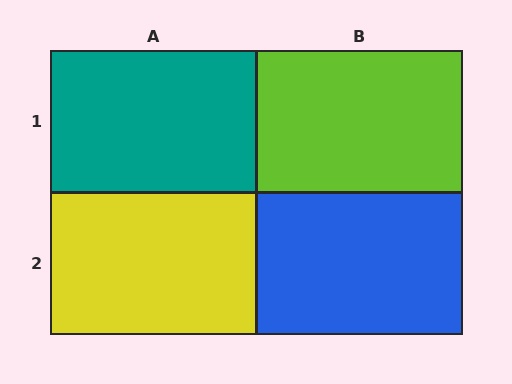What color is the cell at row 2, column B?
Blue.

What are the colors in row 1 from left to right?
Teal, lime.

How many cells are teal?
1 cell is teal.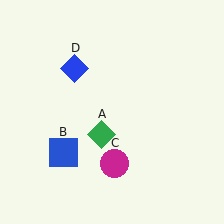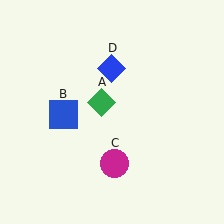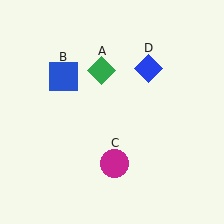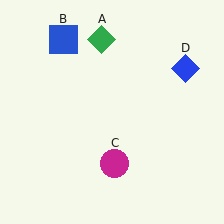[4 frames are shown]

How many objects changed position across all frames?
3 objects changed position: green diamond (object A), blue square (object B), blue diamond (object D).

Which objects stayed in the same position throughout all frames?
Magenta circle (object C) remained stationary.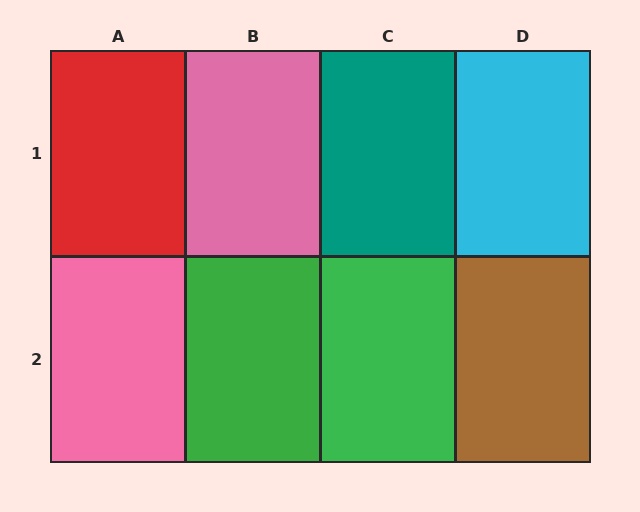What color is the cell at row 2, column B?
Green.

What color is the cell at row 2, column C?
Green.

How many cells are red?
1 cell is red.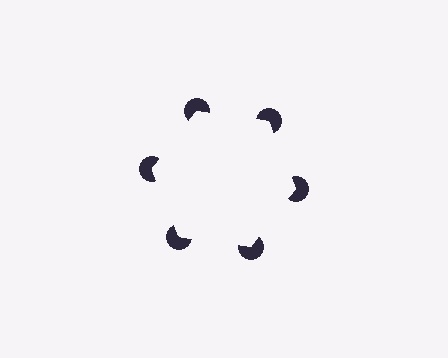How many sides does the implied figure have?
6 sides.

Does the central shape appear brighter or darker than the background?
It typically appears slightly brighter than the background, even though no actual brightness change is drawn.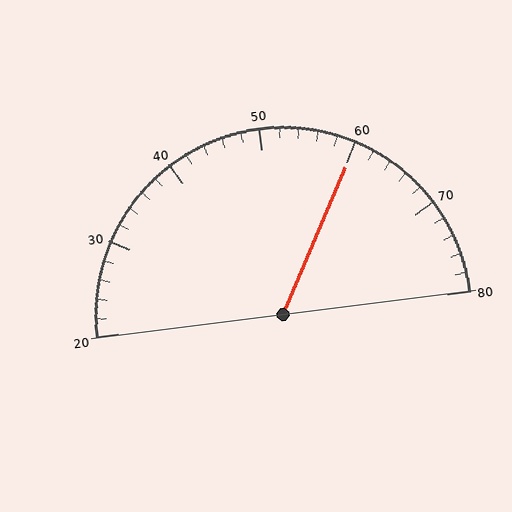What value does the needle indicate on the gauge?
The needle indicates approximately 60.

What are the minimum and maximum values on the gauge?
The gauge ranges from 20 to 80.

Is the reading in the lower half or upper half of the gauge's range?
The reading is in the upper half of the range (20 to 80).